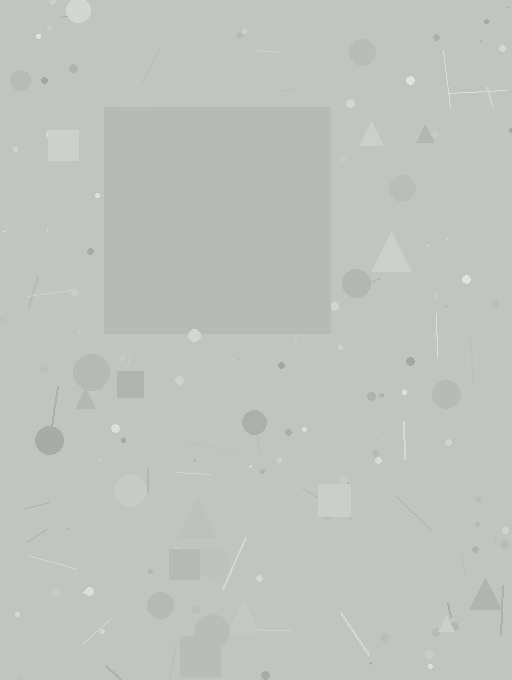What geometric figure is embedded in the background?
A square is embedded in the background.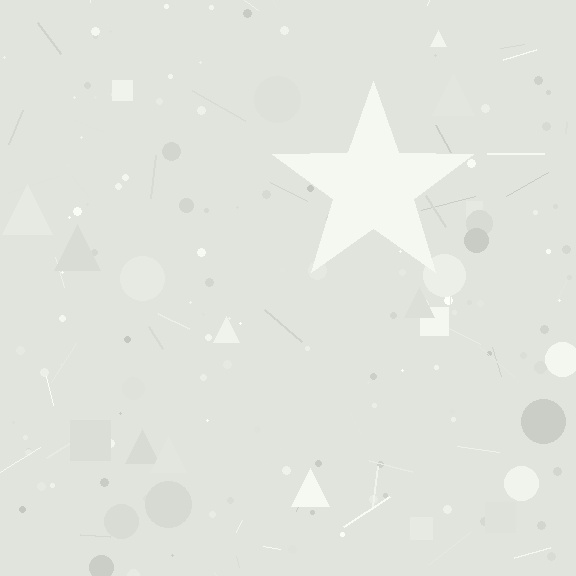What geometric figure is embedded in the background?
A star is embedded in the background.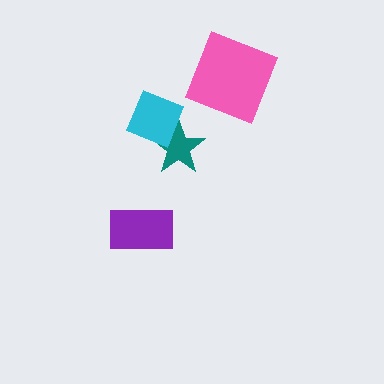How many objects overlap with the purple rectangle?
0 objects overlap with the purple rectangle.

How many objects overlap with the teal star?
1 object overlaps with the teal star.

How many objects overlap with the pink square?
0 objects overlap with the pink square.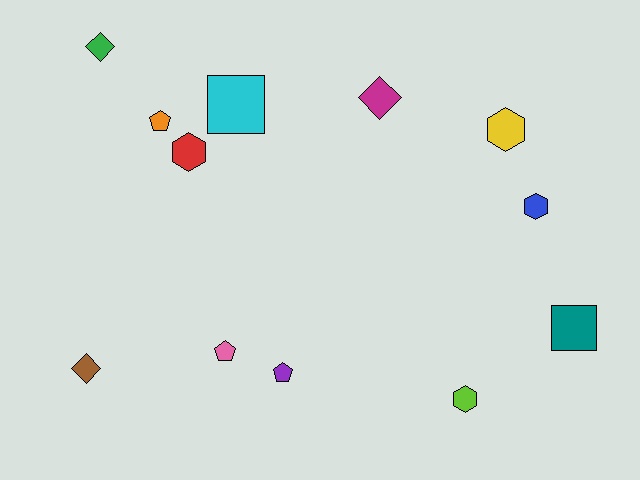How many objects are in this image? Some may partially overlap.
There are 12 objects.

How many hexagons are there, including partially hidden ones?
There are 4 hexagons.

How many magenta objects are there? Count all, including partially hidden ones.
There is 1 magenta object.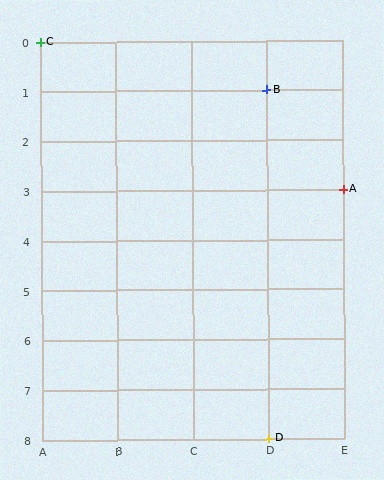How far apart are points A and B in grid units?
Points A and B are 1 column and 2 rows apart (about 2.2 grid units diagonally).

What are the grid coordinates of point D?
Point D is at grid coordinates (D, 8).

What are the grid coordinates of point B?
Point B is at grid coordinates (D, 1).